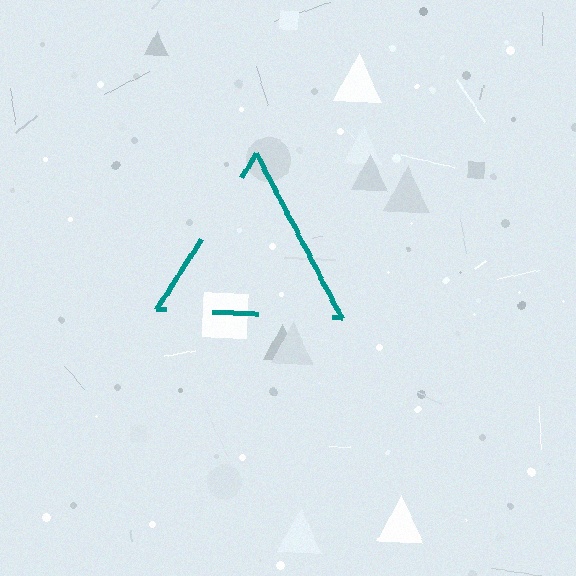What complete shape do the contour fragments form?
The contour fragments form a triangle.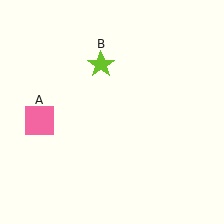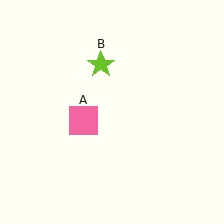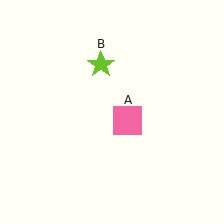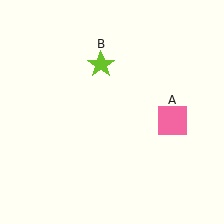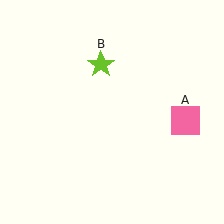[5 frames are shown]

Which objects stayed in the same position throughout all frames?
Lime star (object B) remained stationary.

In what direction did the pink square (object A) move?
The pink square (object A) moved right.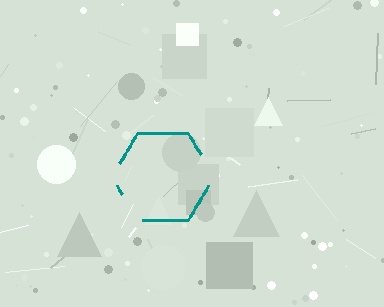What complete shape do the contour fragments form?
The contour fragments form a hexagon.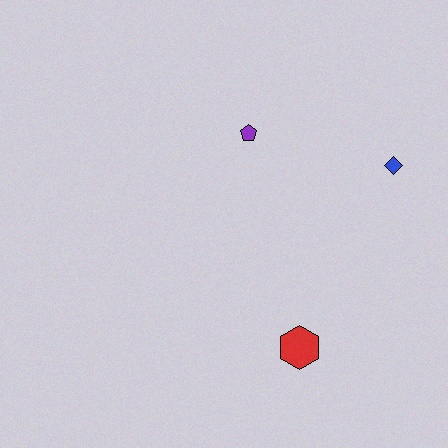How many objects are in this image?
There are 3 objects.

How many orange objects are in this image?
There are no orange objects.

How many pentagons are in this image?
There is 1 pentagon.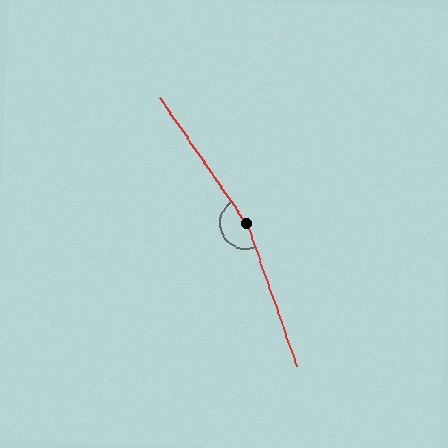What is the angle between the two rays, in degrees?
Approximately 165 degrees.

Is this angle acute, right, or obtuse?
It is obtuse.